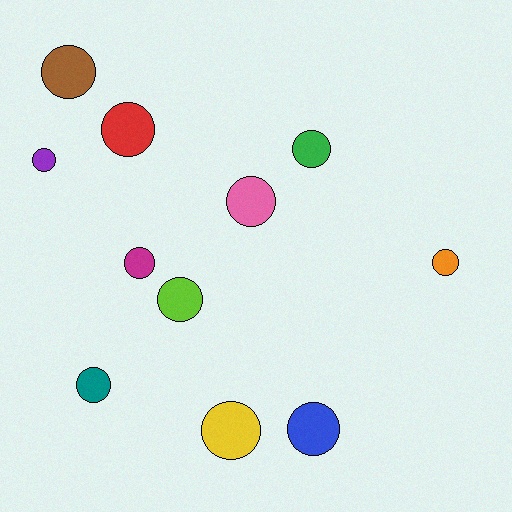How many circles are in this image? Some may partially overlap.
There are 11 circles.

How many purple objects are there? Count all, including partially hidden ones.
There is 1 purple object.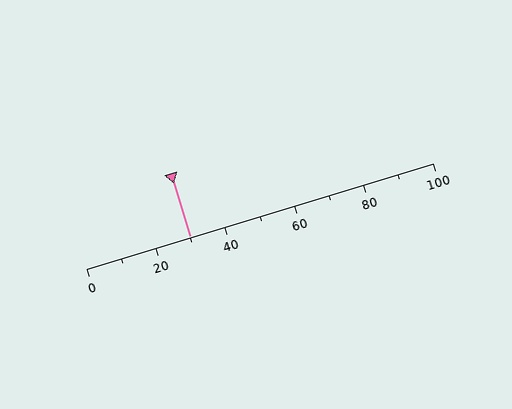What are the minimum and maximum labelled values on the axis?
The axis runs from 0 to 100.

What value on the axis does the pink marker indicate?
The marker indicates approximately 30.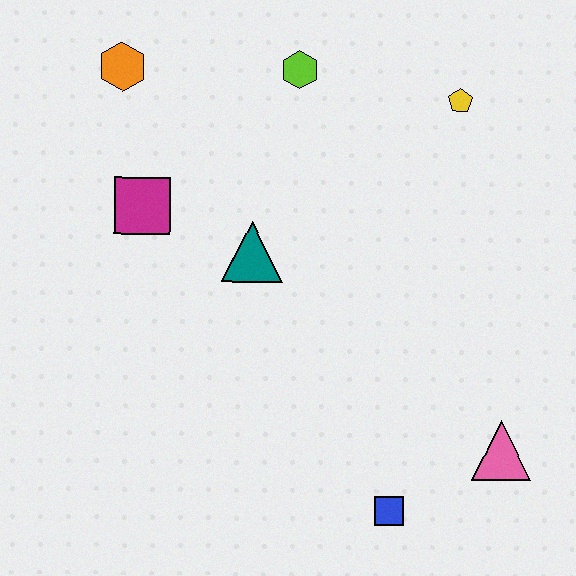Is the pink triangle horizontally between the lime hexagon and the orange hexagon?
No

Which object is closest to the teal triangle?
The magenta square is closest to the teal triangle.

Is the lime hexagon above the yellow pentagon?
Yes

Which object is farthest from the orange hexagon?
The pink triangle is farthest from the orange hexagon.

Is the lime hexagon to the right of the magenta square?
Yes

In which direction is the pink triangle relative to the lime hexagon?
The pink triangle is below the lime hexagon.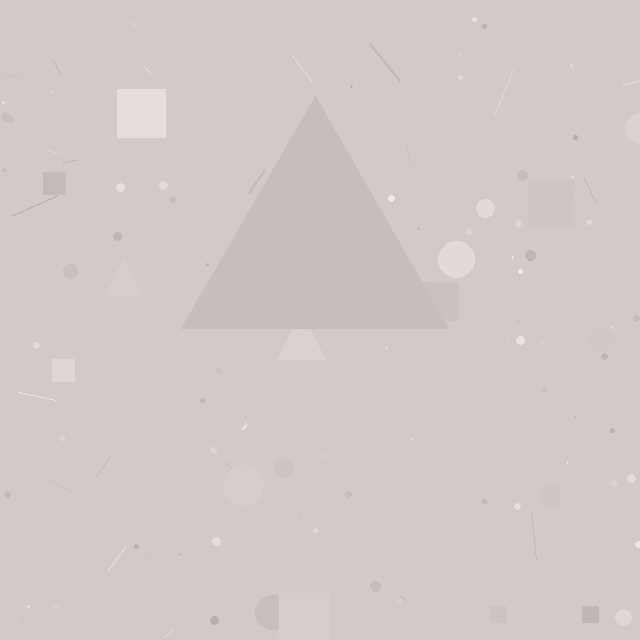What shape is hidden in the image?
A triangle is hidden in the image.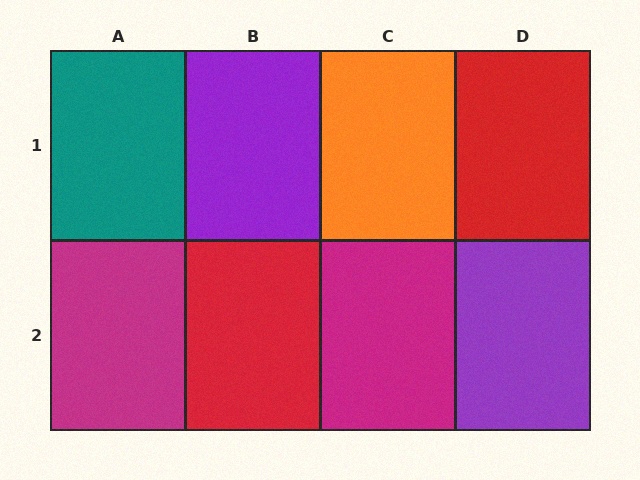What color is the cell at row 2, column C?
Magenta.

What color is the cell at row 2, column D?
Purple.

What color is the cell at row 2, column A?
Magenta.